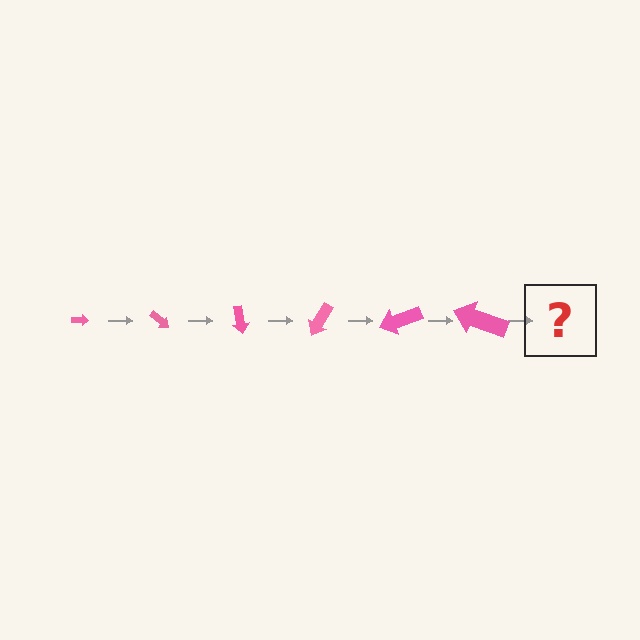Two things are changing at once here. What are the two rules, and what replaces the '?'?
The two rules are that the arrow grows larger each step and it rotates 40 degrees each step. The '?' should be an arrow, larger than the previous one and rotated 240 degrees from the start.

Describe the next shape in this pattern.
It should be an arrow, larger than the previous one and rotated 240 degrees from the start.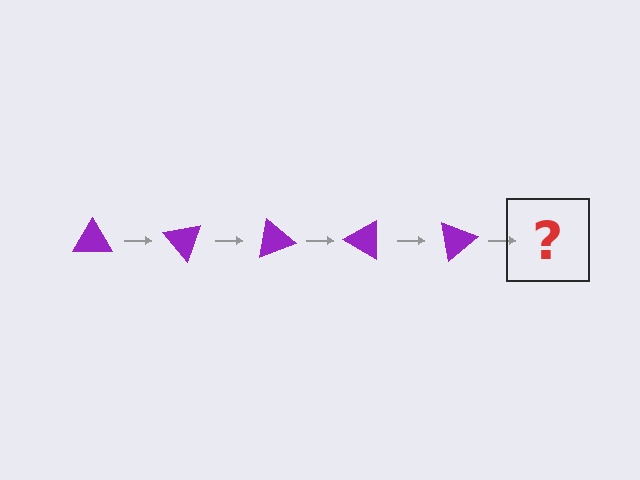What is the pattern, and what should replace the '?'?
The pattern is that the triangle rotates 50 degrees each step. The '?' should be a purple triangle rotated 250 degrees.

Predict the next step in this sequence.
The next step is a purple triangle rotated 250 degrees.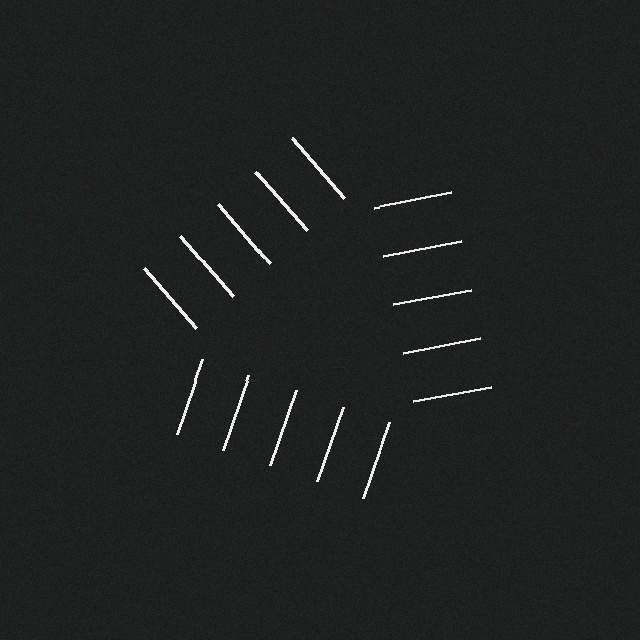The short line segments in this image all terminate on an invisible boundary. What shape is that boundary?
An illusory triangle — the line segments terminate on its edges but no continuous stroke is drawn.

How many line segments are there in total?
15 — 5 along each of the 3 edges.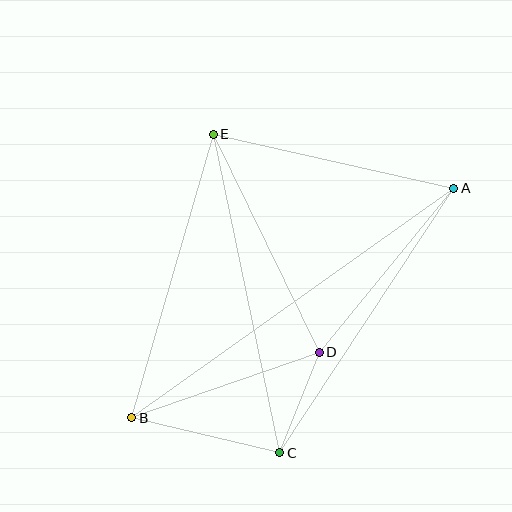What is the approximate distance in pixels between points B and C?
The distance between B and C is approximately 152 pixels.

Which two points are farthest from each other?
Points A and B are farthest from each other.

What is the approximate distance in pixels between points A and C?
The distance between A and C is approximately 316 pixels.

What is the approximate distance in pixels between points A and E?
The distance between A and E is approximately 246 pixels.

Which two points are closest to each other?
Points C and D are closest to each other.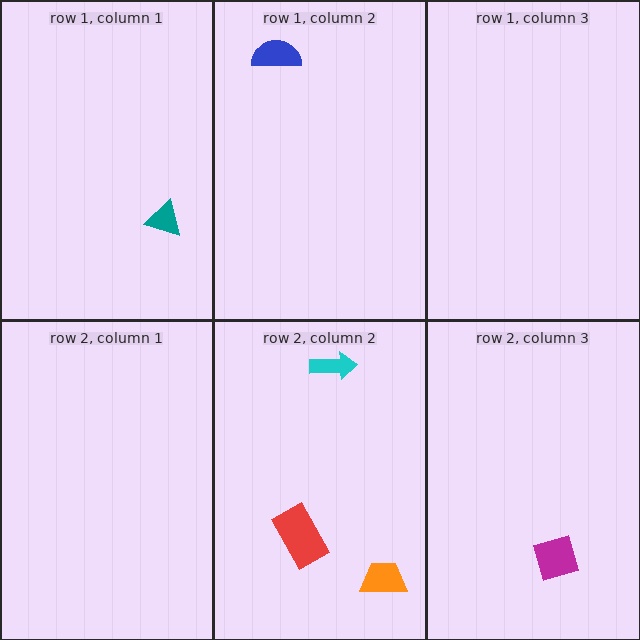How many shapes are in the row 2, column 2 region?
3.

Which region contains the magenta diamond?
The row 2, column 3 region.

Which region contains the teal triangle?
The row 1, column 1 region.